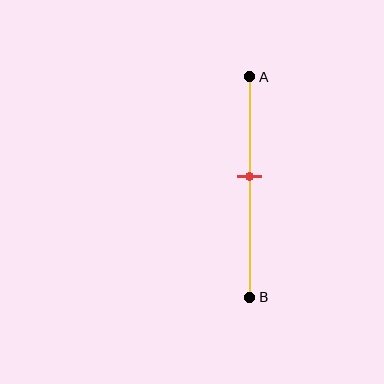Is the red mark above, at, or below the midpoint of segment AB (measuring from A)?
The red mark is above the midpoint of segment AB.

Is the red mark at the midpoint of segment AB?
No, the mark is at about 45% from A, not at the 50% midpoint.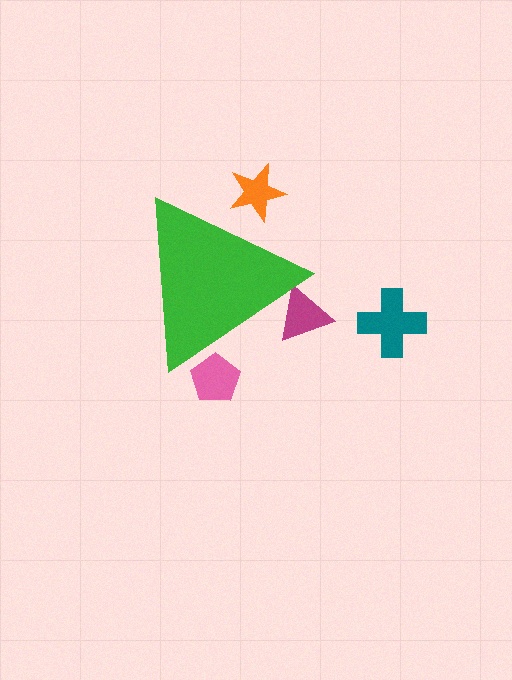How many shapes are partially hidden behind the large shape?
3 shapes are partially hidden.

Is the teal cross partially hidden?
No, the teal cross is fully visible.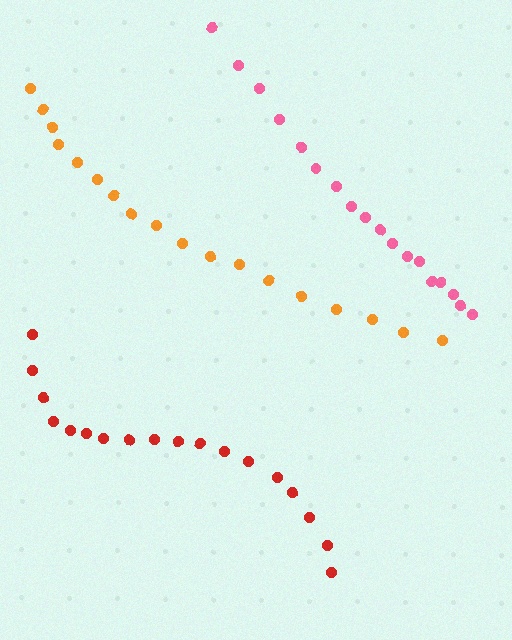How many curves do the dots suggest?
There are 3 distinct paths.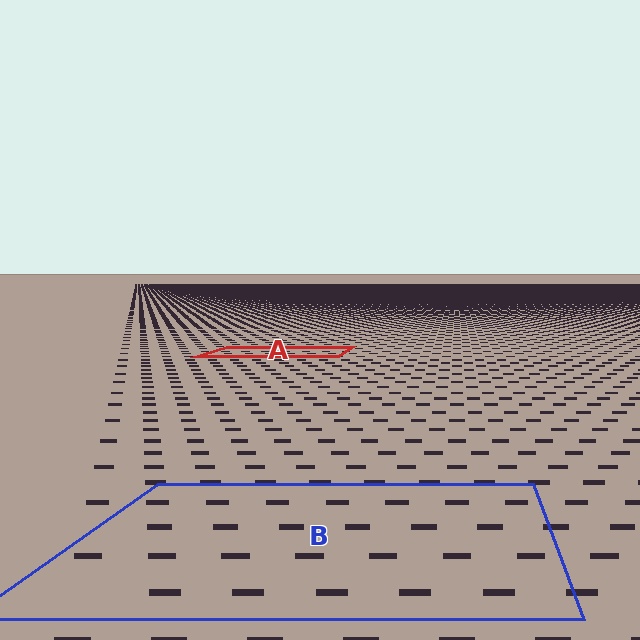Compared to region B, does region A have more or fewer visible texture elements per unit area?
Region A has more texture elements per unit area — they are packed more densely because it is farther away.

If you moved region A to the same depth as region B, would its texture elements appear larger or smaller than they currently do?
They would appear larger. At a closer depth, the same texture elements are projected at a bigger on-screen size.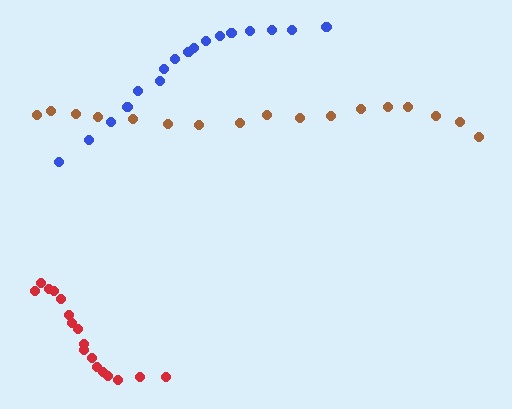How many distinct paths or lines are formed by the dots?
There are 3 distinct paths.